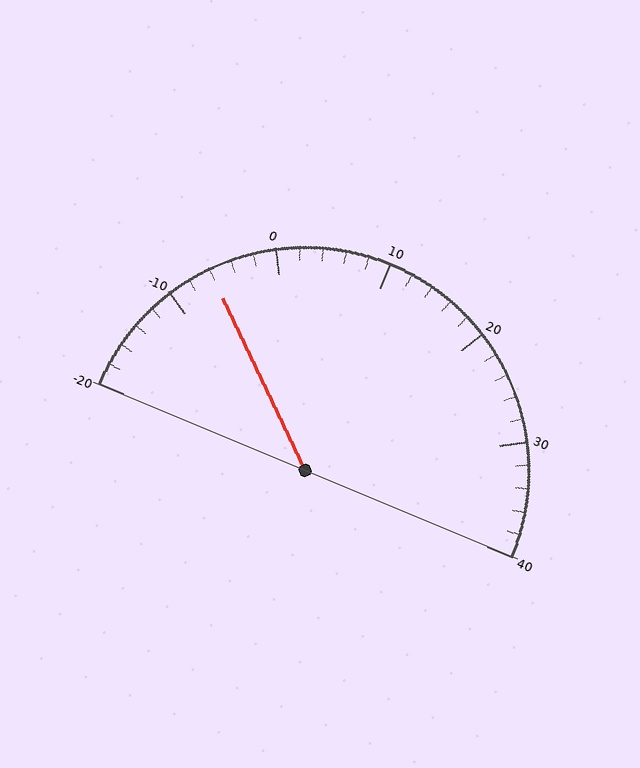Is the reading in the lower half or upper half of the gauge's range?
The reading is in the lower half of the range (-20 to 40).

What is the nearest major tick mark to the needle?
The nearest major tick mark is -10.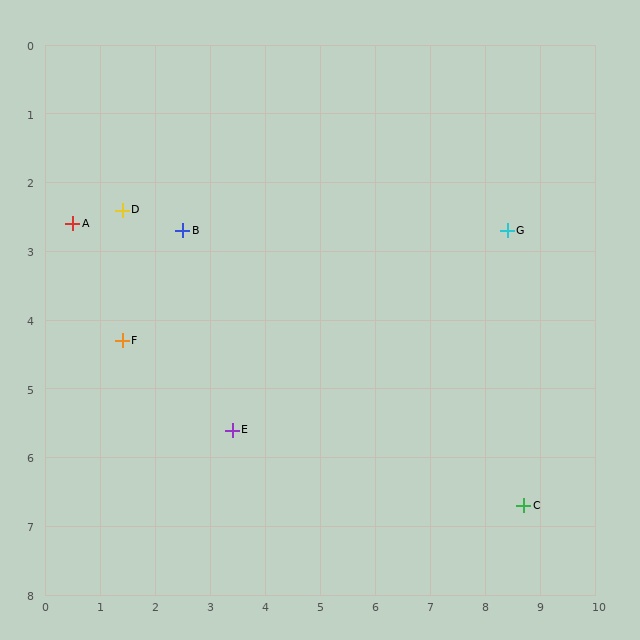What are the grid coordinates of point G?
Point G is at approximately (8.4, 2.7).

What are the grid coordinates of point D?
Point D is at approximately (1.4, 2.4).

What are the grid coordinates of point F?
Point F is at approximately (1.4, 4.3).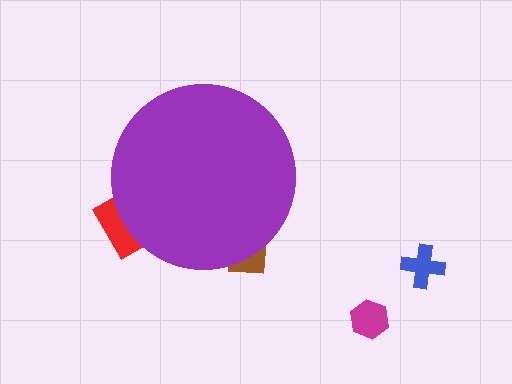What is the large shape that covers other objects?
A purple circle.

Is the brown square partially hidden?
Yes, the brown square is partially hidden behind the purple circle.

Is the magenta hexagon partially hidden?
No, the magenta hexagon is fully visible.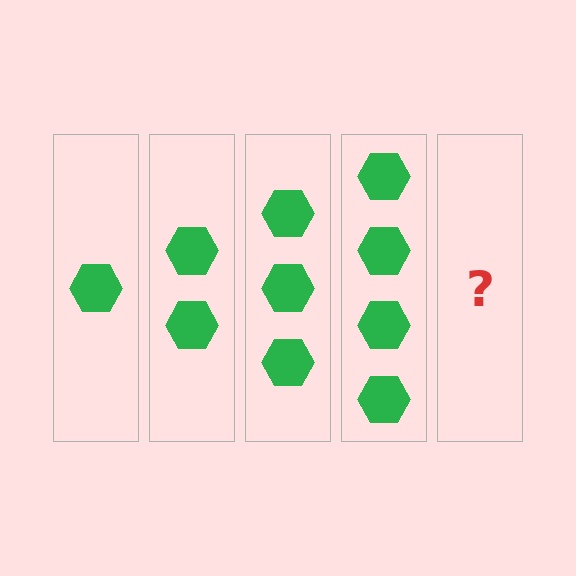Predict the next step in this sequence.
The next step is 5 hexagons.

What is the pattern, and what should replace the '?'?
The pattern is that each step adds one more hexagon. The '?' should be 5 hexagons.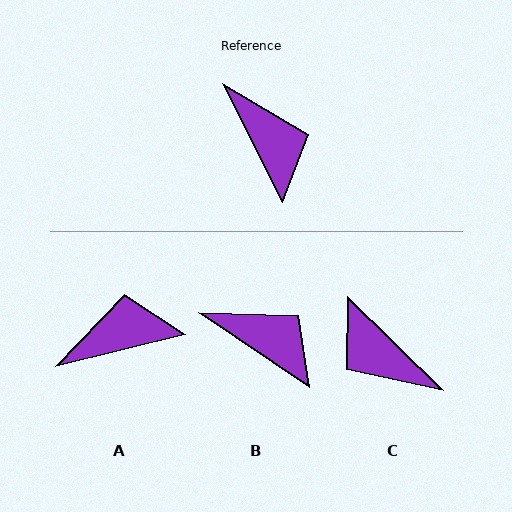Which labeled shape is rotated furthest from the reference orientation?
C, about 161 degrees away.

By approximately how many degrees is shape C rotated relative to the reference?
Approximately 161 degrees clockwise.